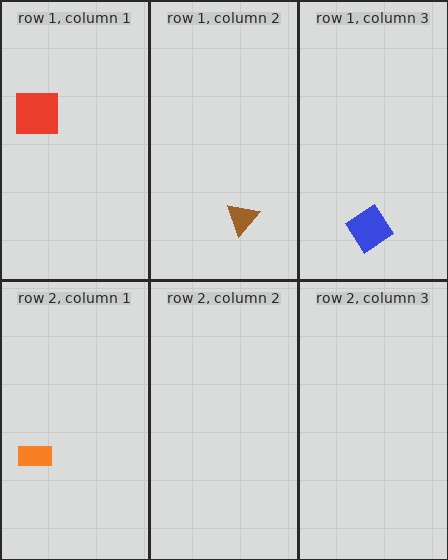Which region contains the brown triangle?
The row 1, column 2 region.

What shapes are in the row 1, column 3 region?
The blue diamond.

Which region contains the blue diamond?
The row 1, column 3 region.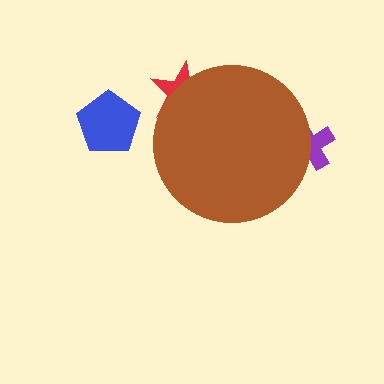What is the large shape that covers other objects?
A brown circle.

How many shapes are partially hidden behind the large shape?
2 shapes are partially hidden.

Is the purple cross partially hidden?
Yes, the purple cross is partially hidden behind the brown circle.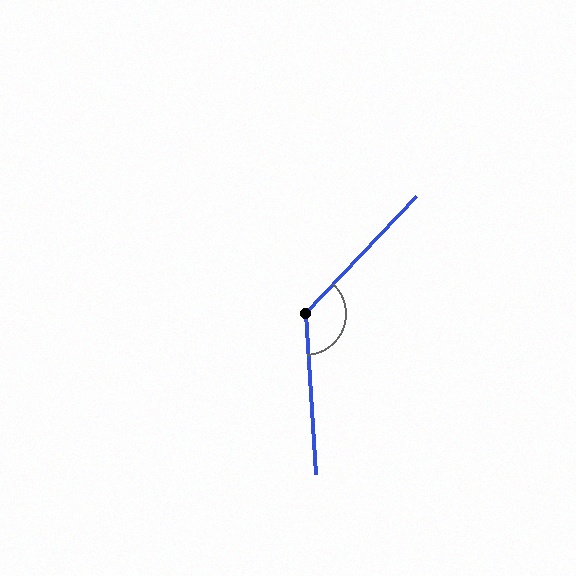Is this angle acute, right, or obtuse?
It is obtuse.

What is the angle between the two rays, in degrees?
Approximately 133 degrees.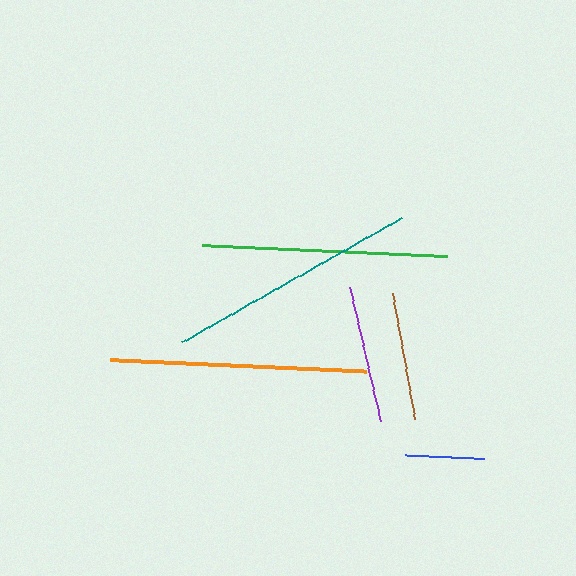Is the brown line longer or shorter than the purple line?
The purple line is longer than the brown line.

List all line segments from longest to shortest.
From longest to shortest: orange, teal, green, purple, brown, blue.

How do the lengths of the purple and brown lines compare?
The purple and brown lines are approximately the same length.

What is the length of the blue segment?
The blue segment is approximately 80 pixels long.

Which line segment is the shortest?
The blue line is the shortest at approximately 80 pixels.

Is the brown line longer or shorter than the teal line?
The teal line is longer than the brown line.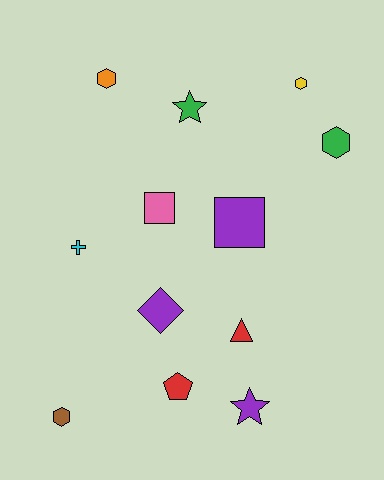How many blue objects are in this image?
There are no blue objects.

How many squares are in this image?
There are 2 squares.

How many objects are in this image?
There are 12 objects.